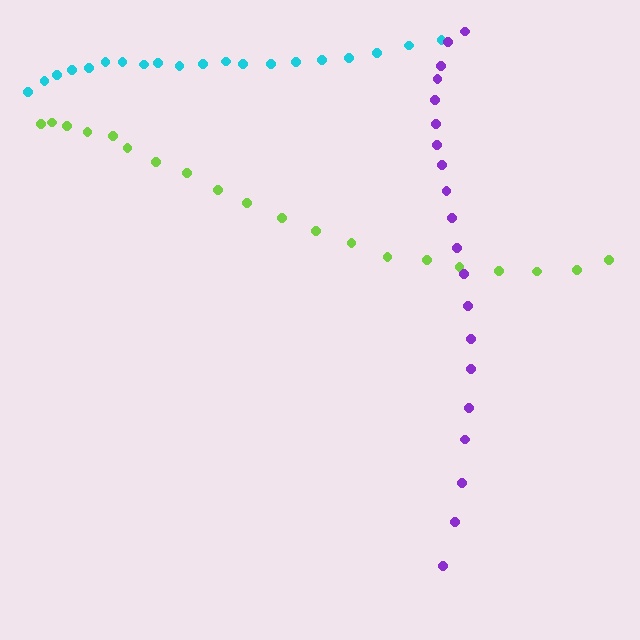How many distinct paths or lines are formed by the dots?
There are 3 distinct paths.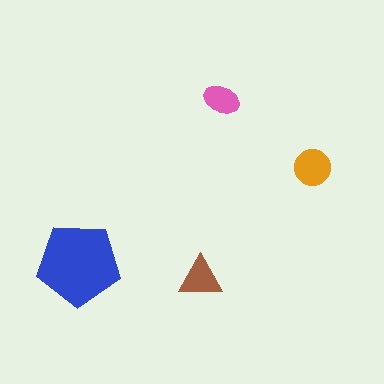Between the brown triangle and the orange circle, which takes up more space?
The orange circle.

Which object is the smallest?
The pink ellipse.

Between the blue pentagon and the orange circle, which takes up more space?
The blue pentagon.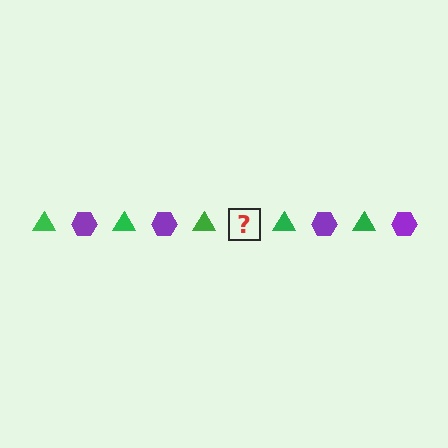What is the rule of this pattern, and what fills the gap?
The rule is that the pattern alternates between green triangle and purple hexagon. The gap should be filled with a purple hexagon.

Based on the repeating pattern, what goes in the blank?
The blank should be a purple hexagon.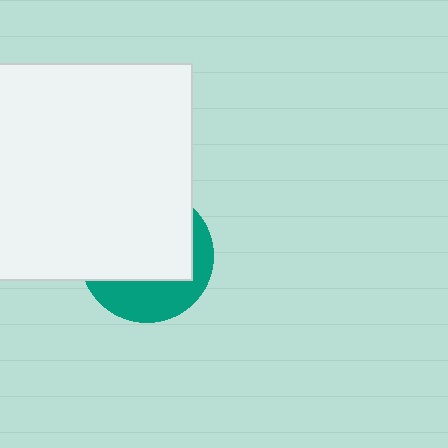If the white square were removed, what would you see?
You would see the complete teal circle.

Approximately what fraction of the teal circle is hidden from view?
Roughly 65% of the teal circle is hidden behind the white square.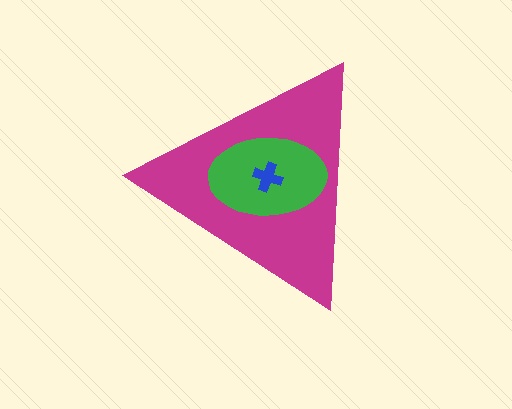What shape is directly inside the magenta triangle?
The green ellipse.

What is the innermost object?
The blue cross.